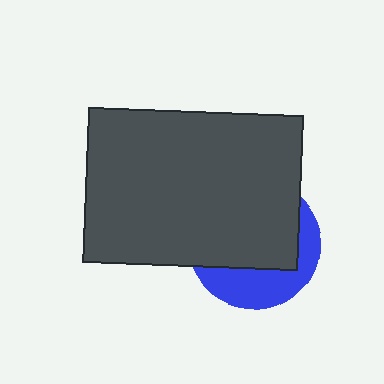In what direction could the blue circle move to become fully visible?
The blue circle could move down. That would shift it out from behind the dark gray rectangle entirely.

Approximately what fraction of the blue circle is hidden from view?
Roughly 66% of the blue circle is hidden behind the dark gray rectangle.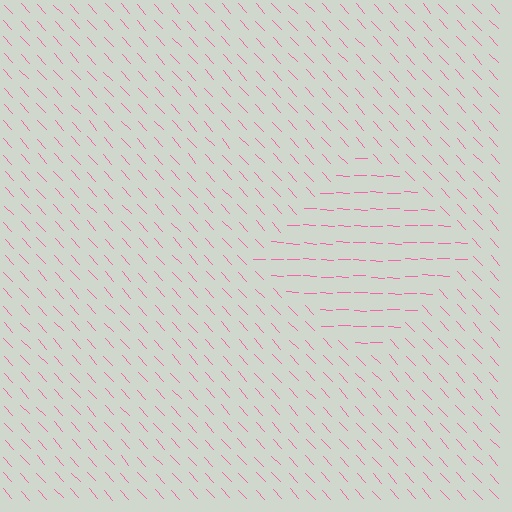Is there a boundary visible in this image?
Yes, there is a texture boundary formed by a change in line orientation.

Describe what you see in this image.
The image is filled with small pink line segments. A diamond region in the image has lines oriented differently from the surrounding lines, creating a visible texture boundary.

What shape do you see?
I see a diamond.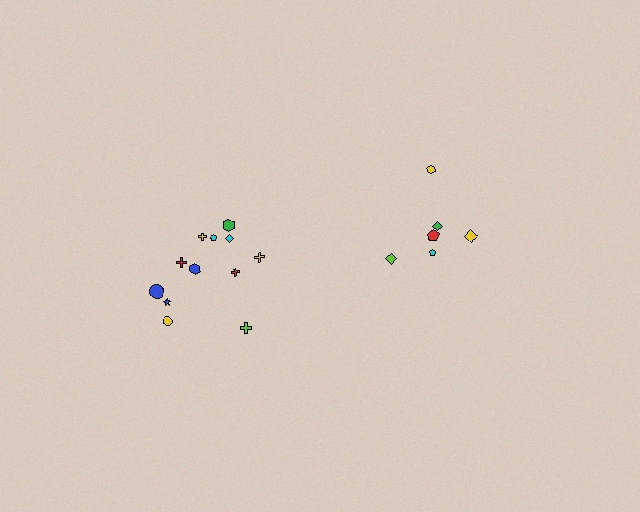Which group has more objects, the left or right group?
The left group.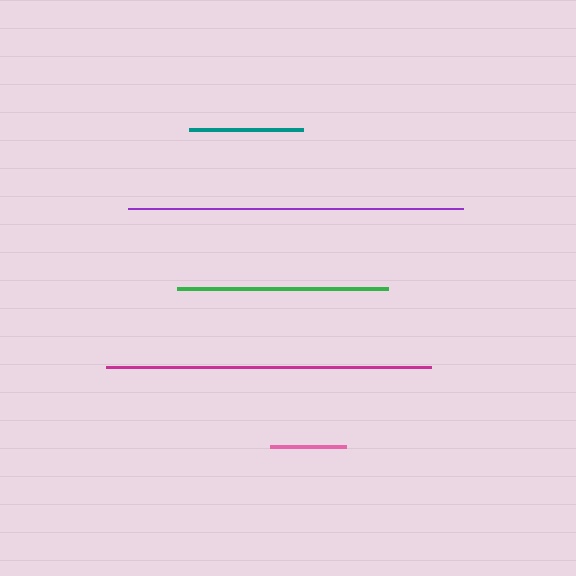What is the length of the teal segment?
The teal segment is approximately 114 pixels long.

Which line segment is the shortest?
The pink line is the shortest at approximately 76 pixels.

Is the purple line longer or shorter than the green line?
The purple line is longer than the green line.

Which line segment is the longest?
The purple line is the longest at approximately 334 pixels.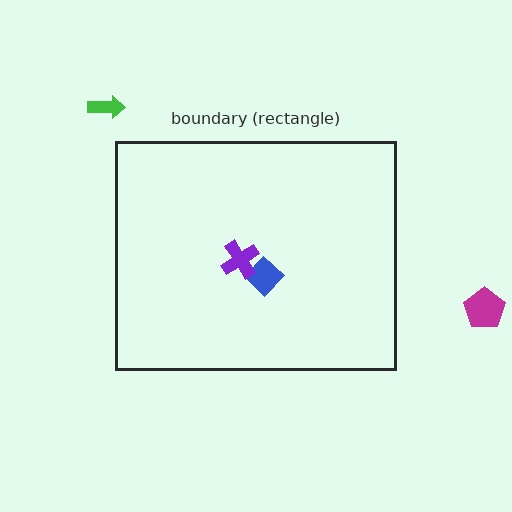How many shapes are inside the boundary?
2 inside, 2 outside.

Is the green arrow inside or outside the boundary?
Outside.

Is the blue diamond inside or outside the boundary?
Inside.